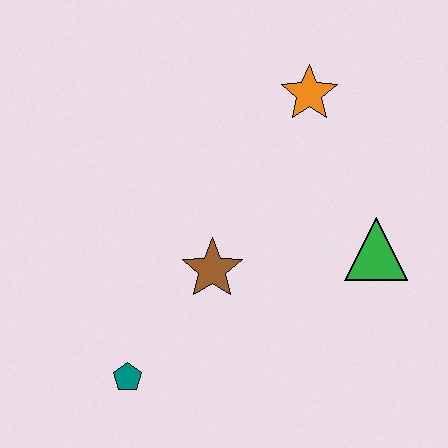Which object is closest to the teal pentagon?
The brown star is closest to the teal pentagon.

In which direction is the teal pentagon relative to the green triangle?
The teal pentagon is to the left of the green triangle.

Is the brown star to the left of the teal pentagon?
No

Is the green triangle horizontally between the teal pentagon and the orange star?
No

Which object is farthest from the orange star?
The teal pentagon is farthest from the orange star.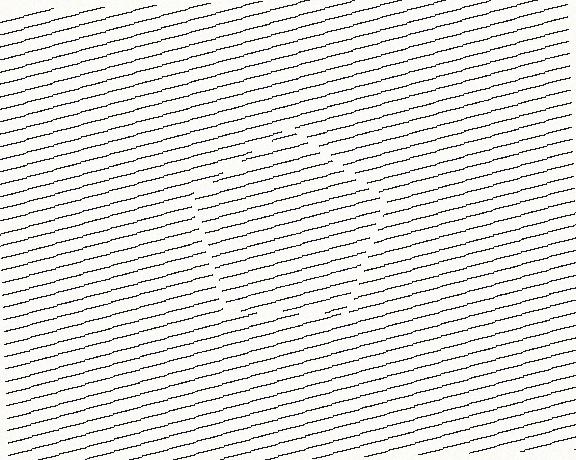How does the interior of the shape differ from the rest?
The interior of the shape contains the same grating, shifted by half a period — the contour is defined by the phase discontinuity where line-ends from the inner and outer gratings abut.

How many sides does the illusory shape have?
5 sides — the line-ends trace a pentagon.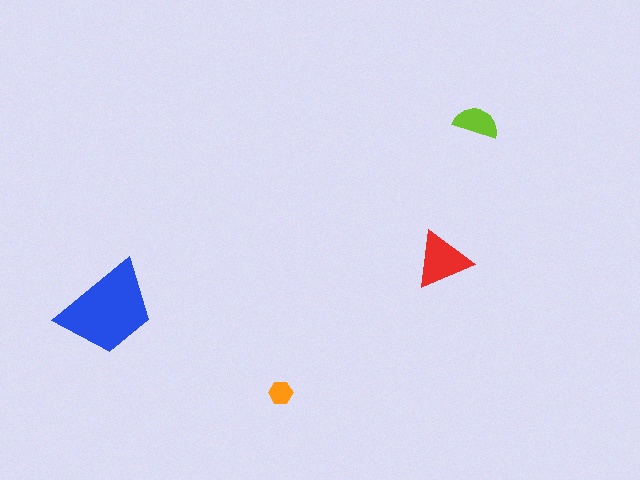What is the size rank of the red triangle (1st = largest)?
2nd.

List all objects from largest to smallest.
The blue trapezoid, the red triangle, the lime semicircle, the orange hexagon.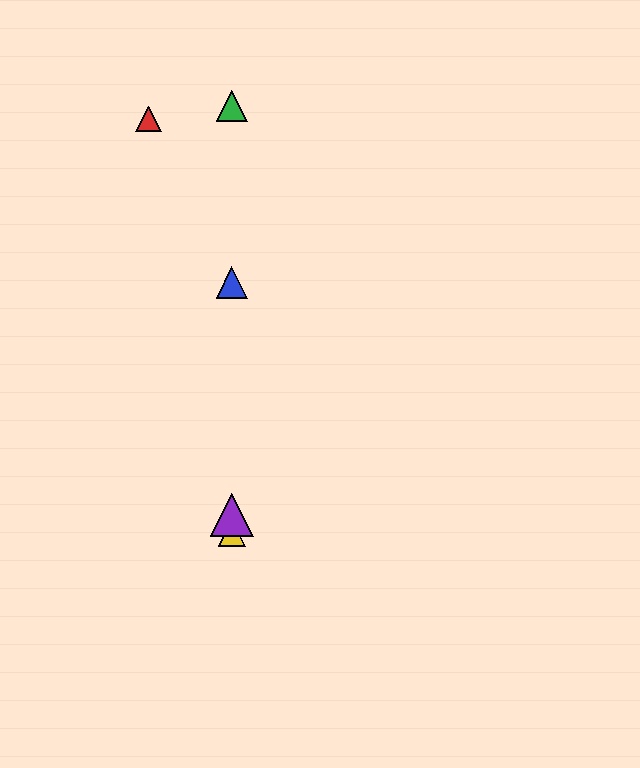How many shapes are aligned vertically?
4 shapes (the blue triangle, the green triangle, the yellow triangle, the purple triangle) are aligned vertically.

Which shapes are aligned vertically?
The blue triangle, the green triangle, the yellow triangle, the purple triangle are aligned vertically.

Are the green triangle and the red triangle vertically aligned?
No, the green triangle is at x≈232 and the red triangle is at x≈149.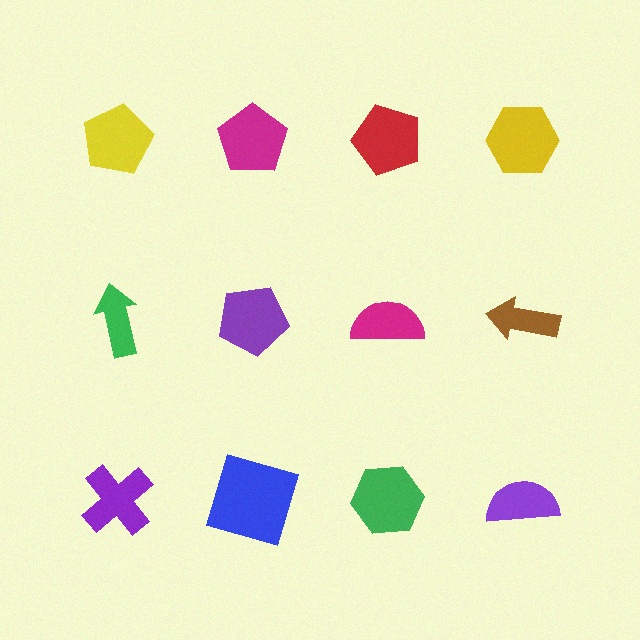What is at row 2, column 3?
A magenta semicircle.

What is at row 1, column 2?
A magenta pentagon.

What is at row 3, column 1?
A purple cross.